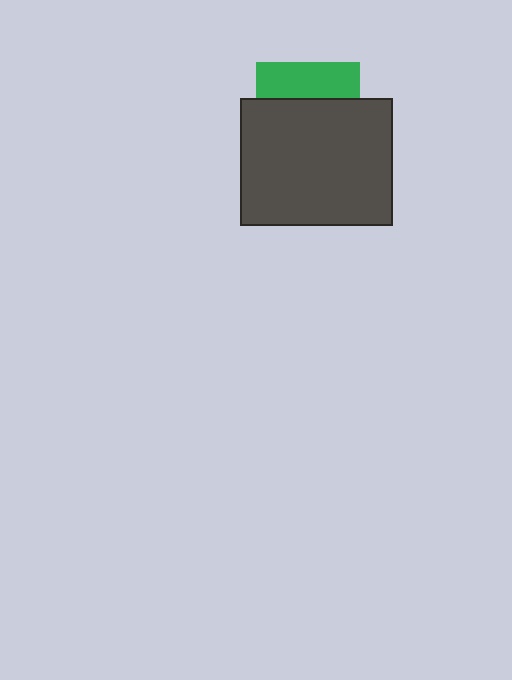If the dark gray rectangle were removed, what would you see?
You would see the complete green square.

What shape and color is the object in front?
The object in front is a dark gray rectangle.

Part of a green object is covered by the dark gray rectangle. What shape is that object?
It is a square.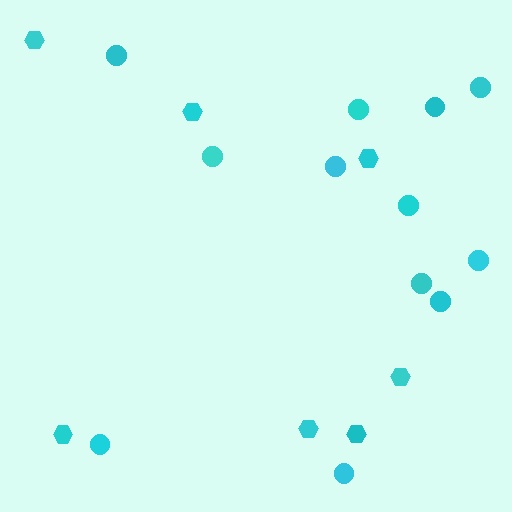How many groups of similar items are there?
There are 2 groups: one group of circles (12) and one group of hexagons (7).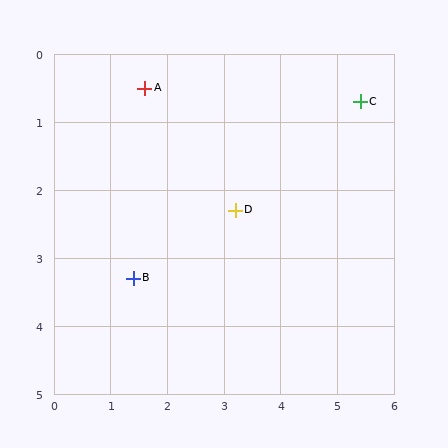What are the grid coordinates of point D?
Point D is at approximately (3.2, 2.3).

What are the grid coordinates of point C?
Point C is at approximately (5.4, 0.7).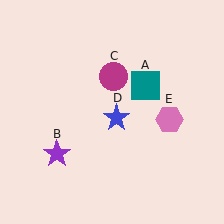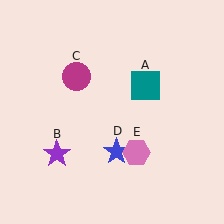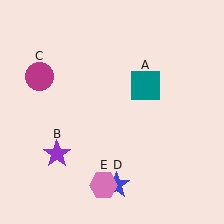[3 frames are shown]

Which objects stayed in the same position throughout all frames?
Teal square (object A) and purple star (object B) remained stationary.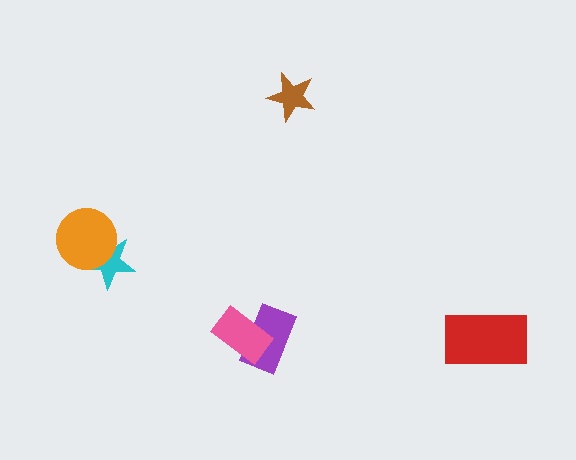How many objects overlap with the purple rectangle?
1 object overlaps with the purple rectangle.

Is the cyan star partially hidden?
Yes, it is partially covered by another shape.